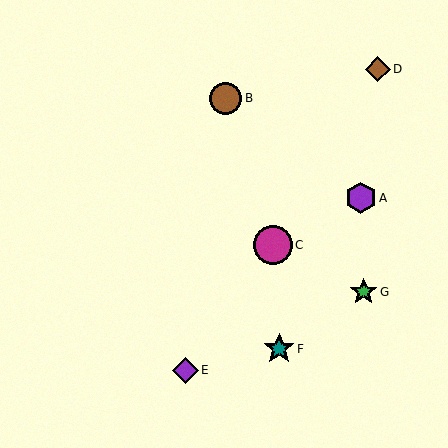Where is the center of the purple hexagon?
The center of the purple hexagon is at (361, 198).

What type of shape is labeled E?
Shape E is a purple diamond.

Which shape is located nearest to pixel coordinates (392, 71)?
The brown diamond (labeled D) at (378, 69) is nearest to that location.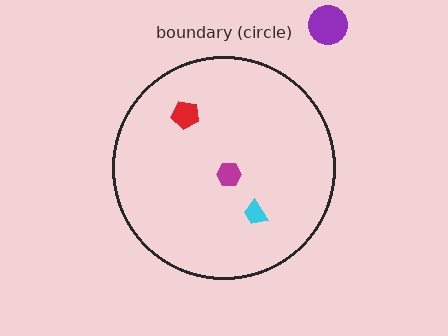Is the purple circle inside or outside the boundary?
Outside.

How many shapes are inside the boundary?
3 inside, 1 outside.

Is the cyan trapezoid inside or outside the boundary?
Inside.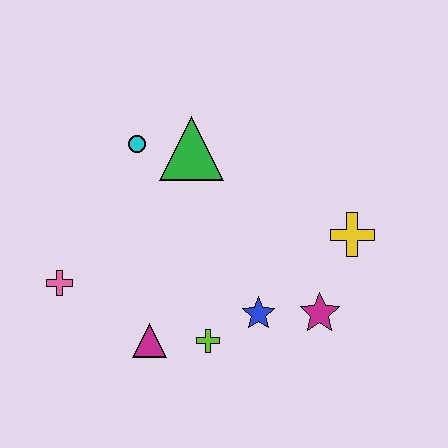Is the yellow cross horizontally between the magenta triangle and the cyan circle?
No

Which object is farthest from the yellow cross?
The pink cross is farthest from the yellow cross.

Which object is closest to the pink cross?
The magenta triangle is closest to the pink cross.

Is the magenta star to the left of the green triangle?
No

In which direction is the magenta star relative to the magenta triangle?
The magenta star is to the right of the magenta triangle.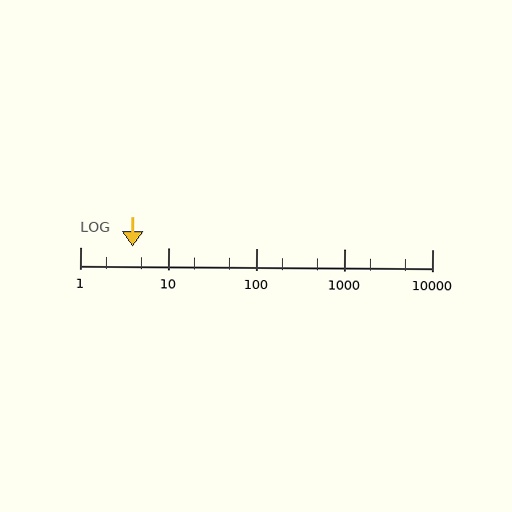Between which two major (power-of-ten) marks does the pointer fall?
The pointer is between 1 and 10.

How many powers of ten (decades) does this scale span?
The scale spans 4 decades, from 1 to 10000.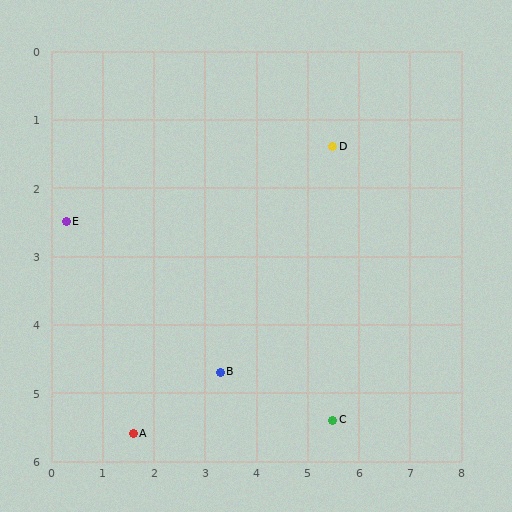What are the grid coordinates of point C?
Point C is at approximately (5.5, 5.4).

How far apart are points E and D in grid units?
Points E and D are about 5.3 grid units apart.